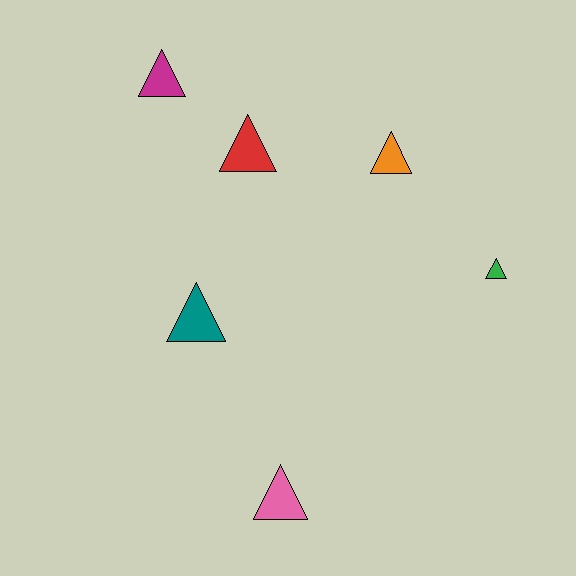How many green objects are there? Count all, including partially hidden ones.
There is 1 green object.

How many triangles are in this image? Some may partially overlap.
There are 6 triangles.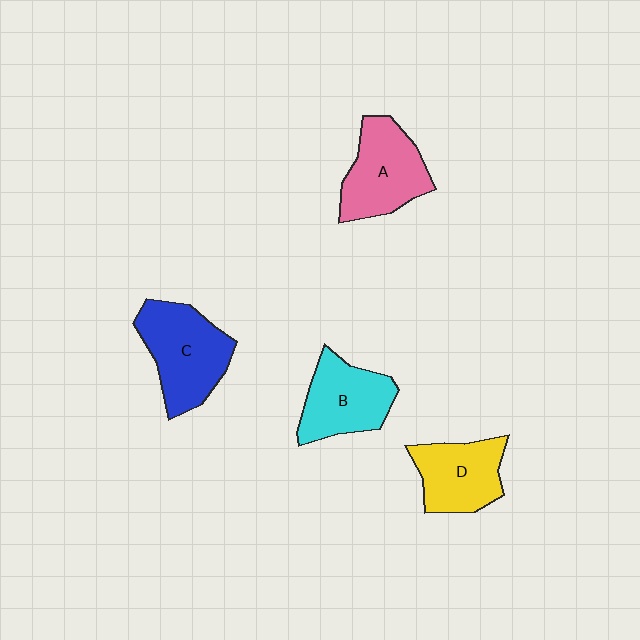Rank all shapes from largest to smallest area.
From largest to smallest: C (blue), A (pink), B (cyan), D (yellow).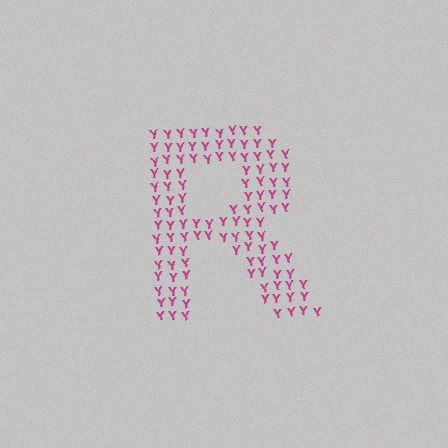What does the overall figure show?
The overall figure shows the letter R.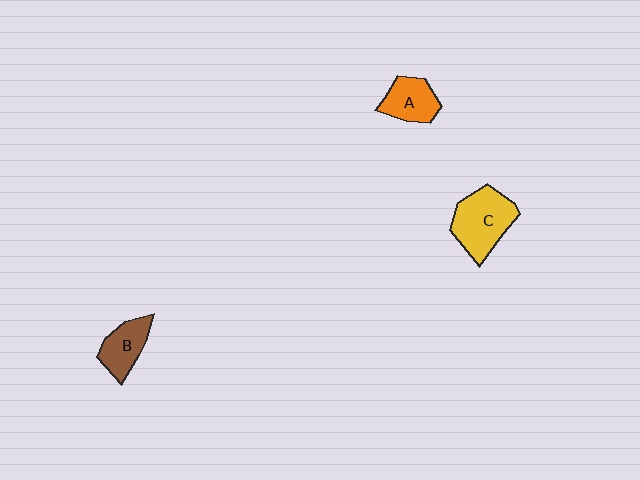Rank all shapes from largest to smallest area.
From largest to smallest: C (yellow), A (orange), B (brown).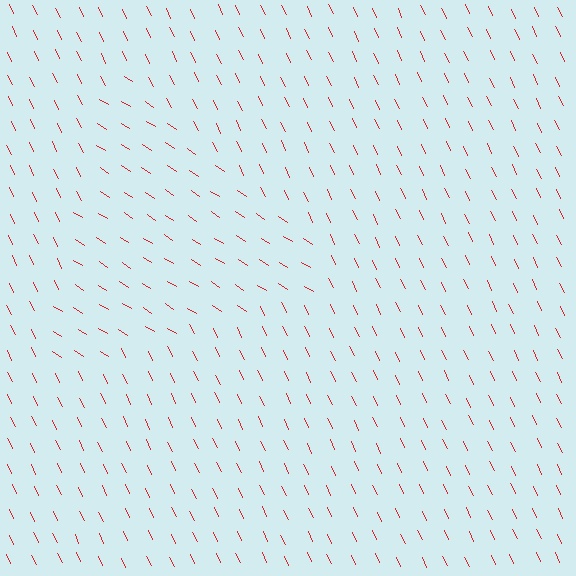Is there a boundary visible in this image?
Yes, there is a texture boundary formed by a change in line orientation.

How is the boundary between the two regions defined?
The boundary is defined purely by a change in line orientation (approximately 32 degrees difference). All lines are the same color and thickness.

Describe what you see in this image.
The image is filled with small red line segments. A triangle region in the image has lines oriented differently from the surrounding lines, creating a visible texture boundary.